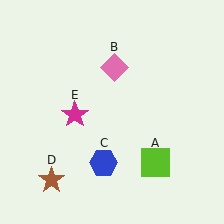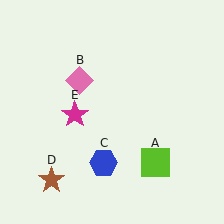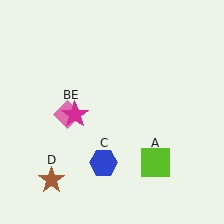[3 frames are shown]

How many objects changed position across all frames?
1 object changed position: pink diamond (object B).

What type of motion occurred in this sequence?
The pink diamond (object B) rotated counterclockwise around the center of the scene.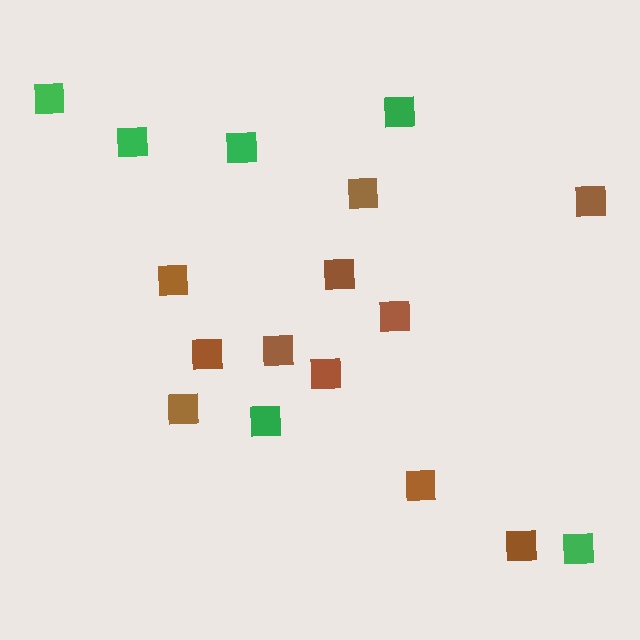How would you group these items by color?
There are 2 groups: one group of green squares (6) and one group of brown squares (11).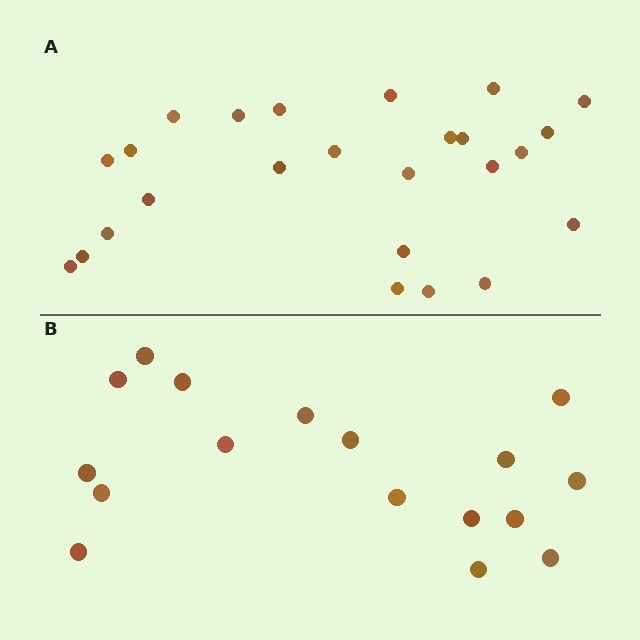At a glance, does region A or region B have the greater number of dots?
Region A (the top region) has more dots.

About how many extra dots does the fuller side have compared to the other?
Region A has roughly 8 or so more dots than region B.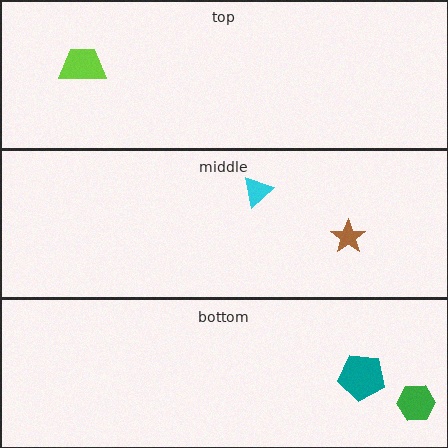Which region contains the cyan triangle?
The middle region.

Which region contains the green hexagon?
The bottom region.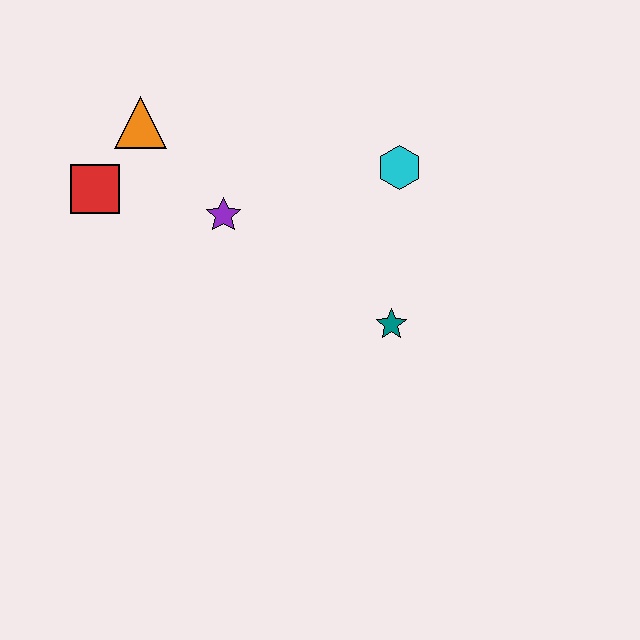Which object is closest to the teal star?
The cyan hexagon is closest to the teal star.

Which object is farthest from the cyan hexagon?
The red square is farthest from the cyan hexagon.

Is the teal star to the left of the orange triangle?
No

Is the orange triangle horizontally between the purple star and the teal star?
No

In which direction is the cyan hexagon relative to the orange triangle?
The cyan hexagon is to the right of the orange triangle.